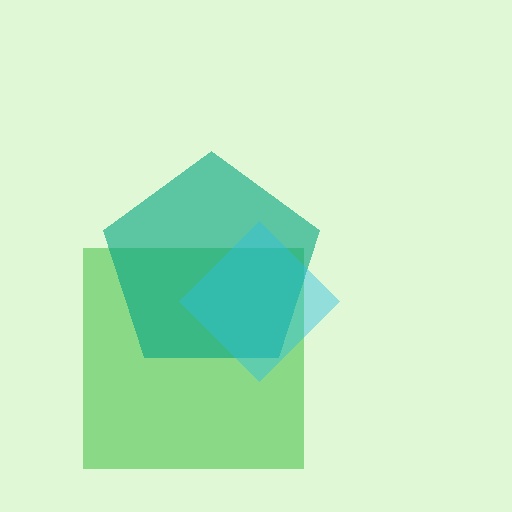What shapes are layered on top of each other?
The layered shapes are: a green square, a teal pentagon, a cyan diamond.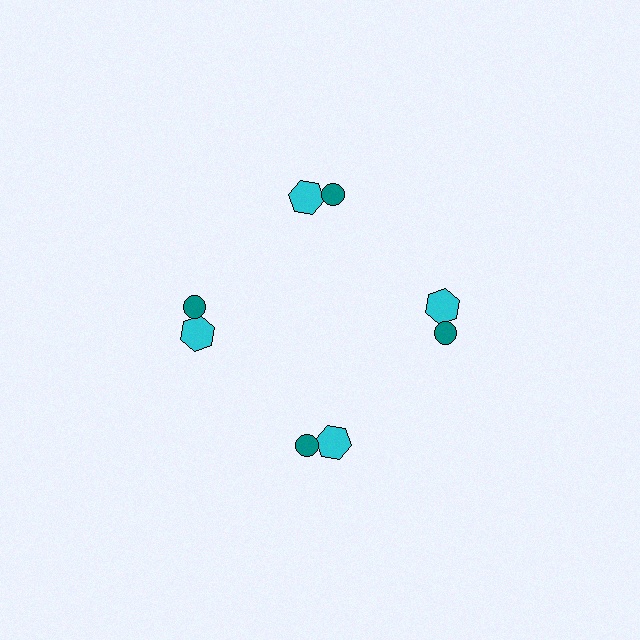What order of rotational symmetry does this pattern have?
This pattern has 4-fold rotational symmetry.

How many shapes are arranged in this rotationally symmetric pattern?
There are 8 shapes, arranged in 4 groups of 2.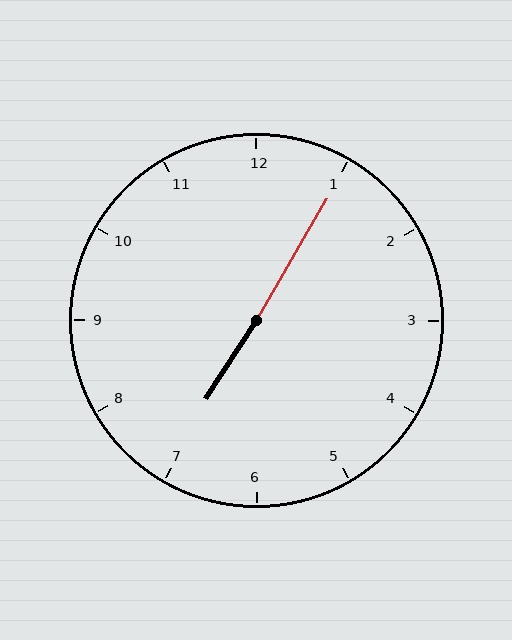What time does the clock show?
7:05.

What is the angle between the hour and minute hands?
Approximately 178 degrees.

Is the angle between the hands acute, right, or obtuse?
It is obtuse.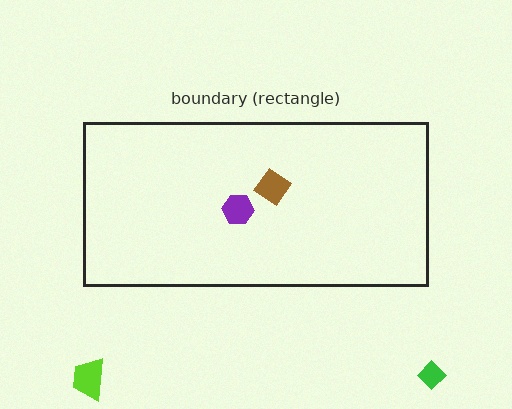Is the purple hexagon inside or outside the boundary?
Inside.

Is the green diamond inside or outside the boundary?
Outside.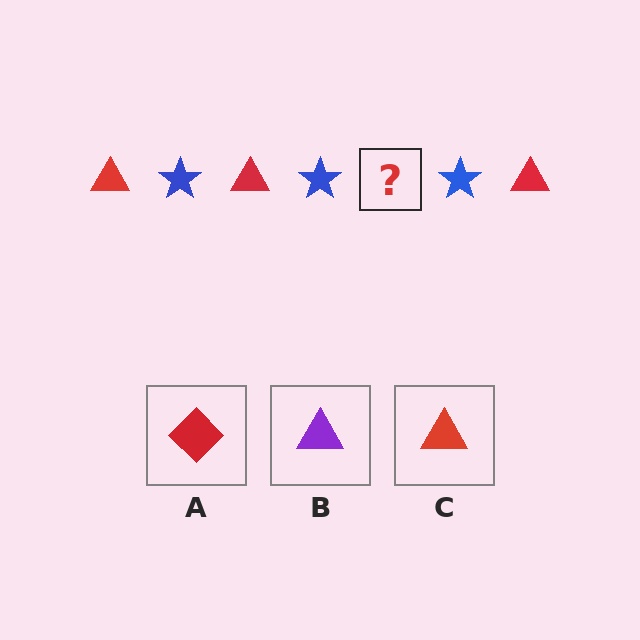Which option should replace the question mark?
Option C.